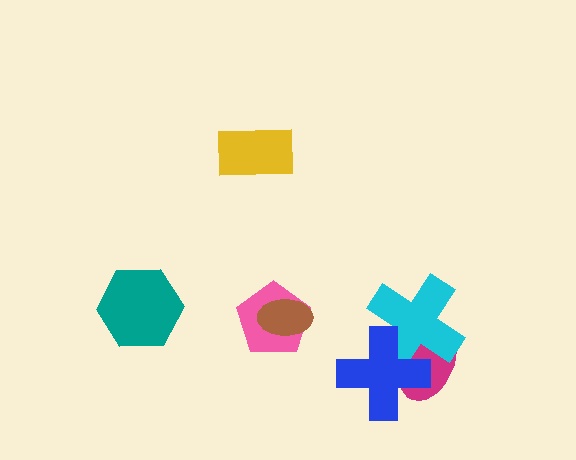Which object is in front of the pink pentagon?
The brown ellipse is in front of the pink pentagon.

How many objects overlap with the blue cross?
2 objects overlap with the blue cross.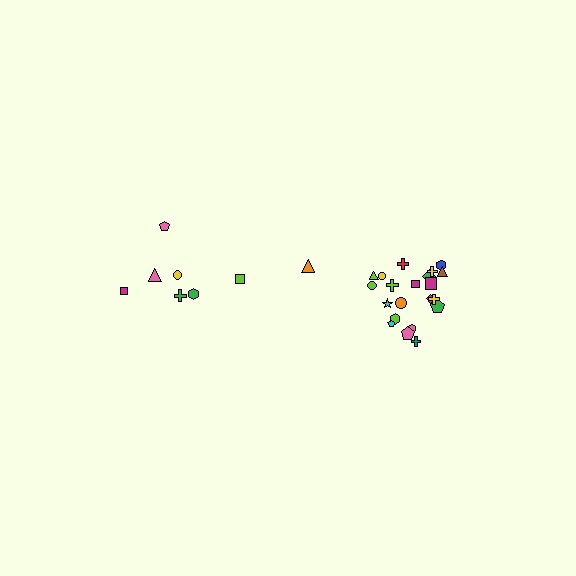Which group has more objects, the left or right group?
The right group.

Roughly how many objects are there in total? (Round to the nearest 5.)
Roughly 30 objects in total.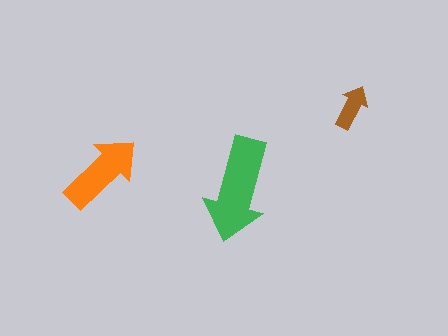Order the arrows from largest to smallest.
the green one, the orange one, the brown one.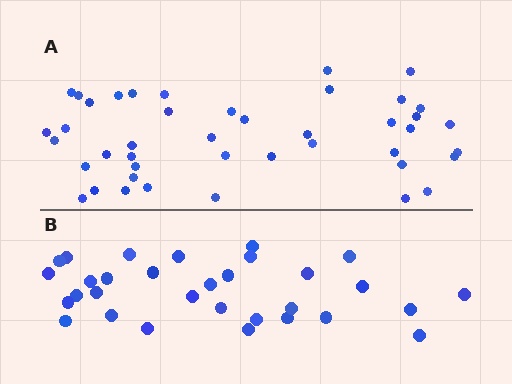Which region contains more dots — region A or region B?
Region A (the top region) has more dots.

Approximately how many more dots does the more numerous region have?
Region A has roughly 12 or so more dots than region B.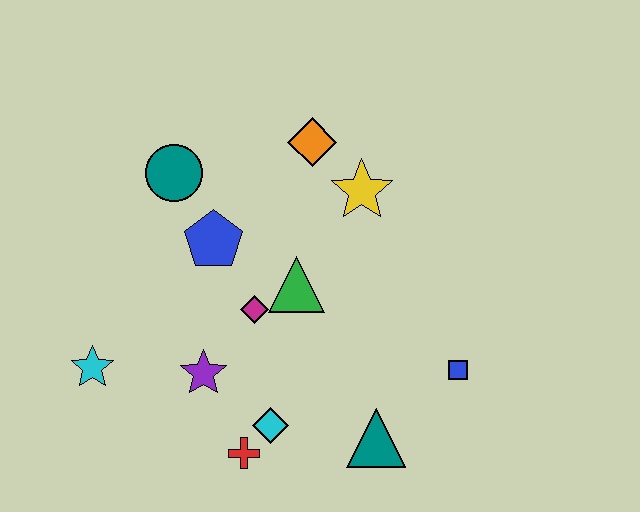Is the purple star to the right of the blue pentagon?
No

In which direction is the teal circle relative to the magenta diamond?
The teal circle is above the magenta diamond.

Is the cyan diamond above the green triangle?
No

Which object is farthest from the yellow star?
The cyan star is farthest from the yellow star.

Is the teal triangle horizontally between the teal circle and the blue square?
Yes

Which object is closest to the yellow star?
The orange diamond is closest to the yellow star.